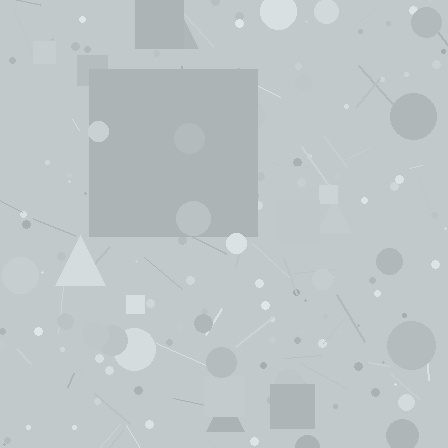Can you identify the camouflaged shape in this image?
The camouflaged shape is a square.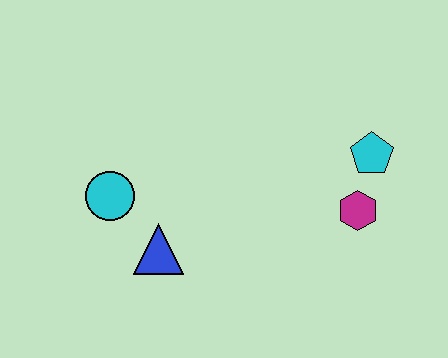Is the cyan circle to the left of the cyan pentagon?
Yes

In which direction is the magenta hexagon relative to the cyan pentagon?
The magenta hexagon is below the cyan pentagon.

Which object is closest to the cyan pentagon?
The magenta hexagon is closest to the cyan pentagon.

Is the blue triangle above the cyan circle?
No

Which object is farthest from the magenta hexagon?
The cyan circle is farthest from the magenta hexagon.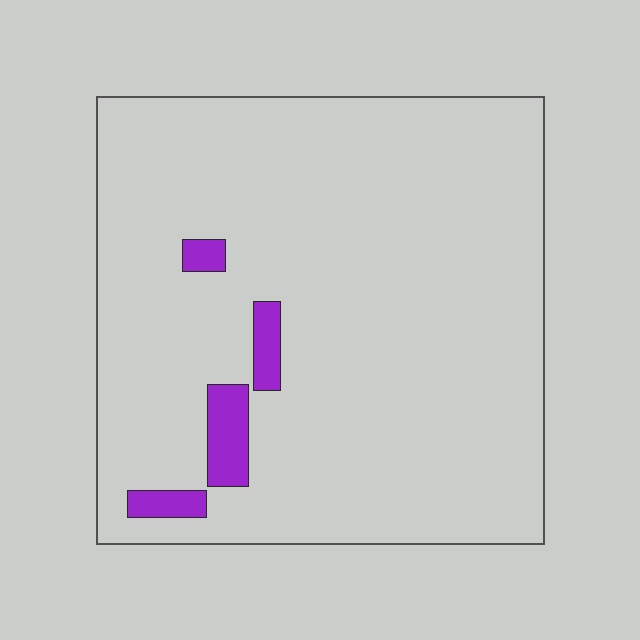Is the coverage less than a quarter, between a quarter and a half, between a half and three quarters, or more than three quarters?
Less than a quarter.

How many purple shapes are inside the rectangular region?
4.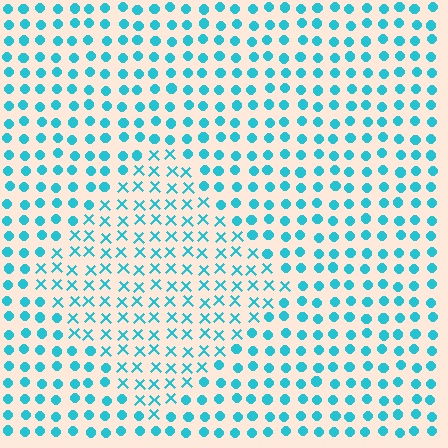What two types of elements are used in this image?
The image uses X marks inside the diamond region and circles outside it.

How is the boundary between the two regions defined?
The boundary is defined by a change in element shape: X marks inside vs. circles outside. All elements share the same color and spacing.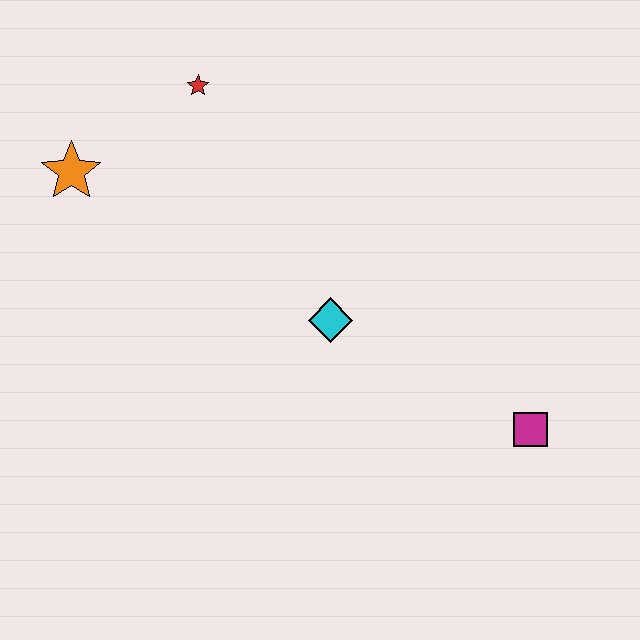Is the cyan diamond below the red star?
Yes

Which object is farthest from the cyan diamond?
The orange star is farthest from the cyan diamond.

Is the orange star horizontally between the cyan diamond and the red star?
No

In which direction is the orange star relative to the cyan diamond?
The orange star is to the left of the cyan diamond.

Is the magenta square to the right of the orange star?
Yes